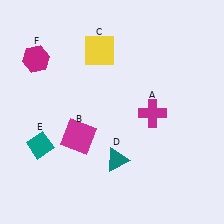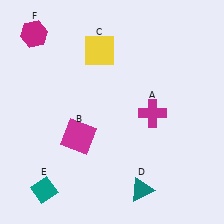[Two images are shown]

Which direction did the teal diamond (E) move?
The teal diamond (E) moved down.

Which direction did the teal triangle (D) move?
The teal triangle (D) moved down.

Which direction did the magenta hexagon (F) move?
The magenta hexagon (F) moved up.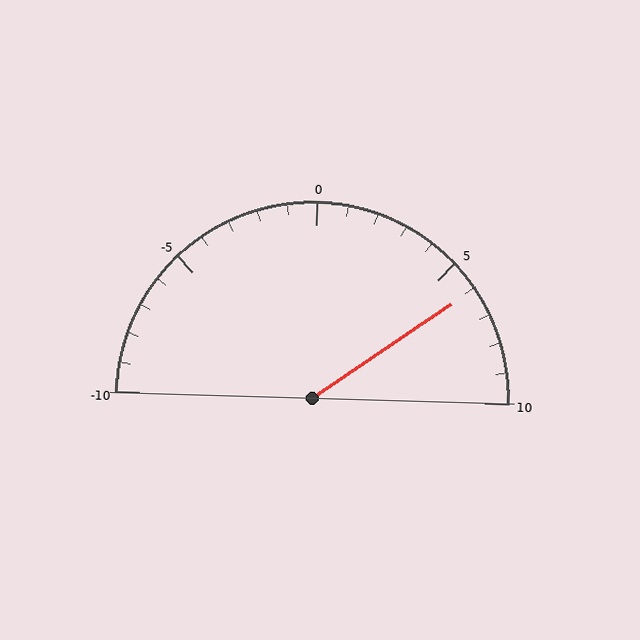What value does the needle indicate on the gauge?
The needle indicates approximately 6.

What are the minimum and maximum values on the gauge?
The gauge ranges from -10 to 10.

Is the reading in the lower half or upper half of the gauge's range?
The reading is in the upper half of the range (-10 to 10).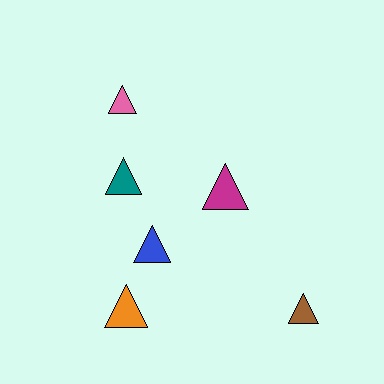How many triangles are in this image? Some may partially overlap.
There are 6 triangles.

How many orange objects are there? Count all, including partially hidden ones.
There is 1 orange object.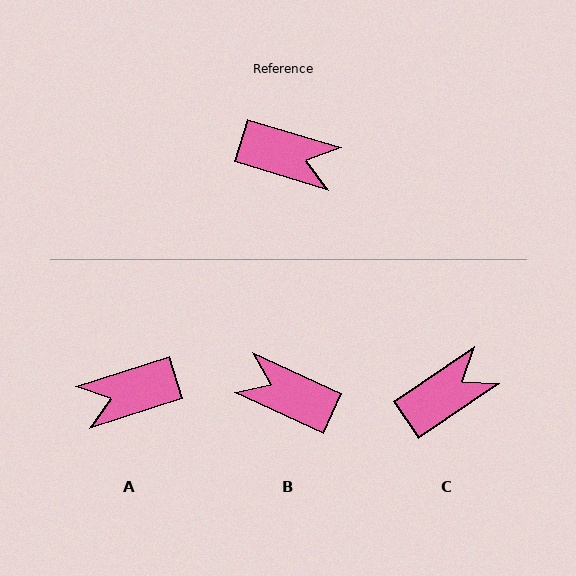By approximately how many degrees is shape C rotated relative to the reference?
Approximately 51 degrees counter-clockwise.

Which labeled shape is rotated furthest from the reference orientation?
B, about 172 degrees away.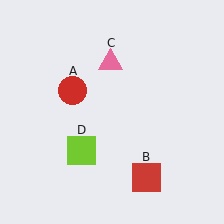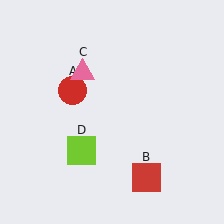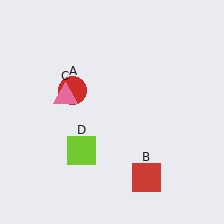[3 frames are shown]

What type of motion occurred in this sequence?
The pink triangle (object C) rotated counterclockwise around the center of the scene.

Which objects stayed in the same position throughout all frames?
Red circle (object A) and red square (object B) and lime square (object D) remained stationary.